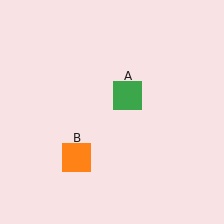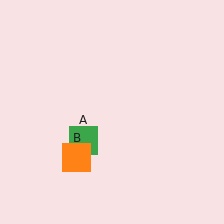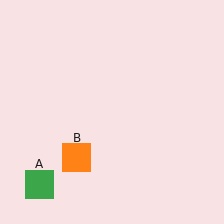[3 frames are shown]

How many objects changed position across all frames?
1 object changed position: green square (object A).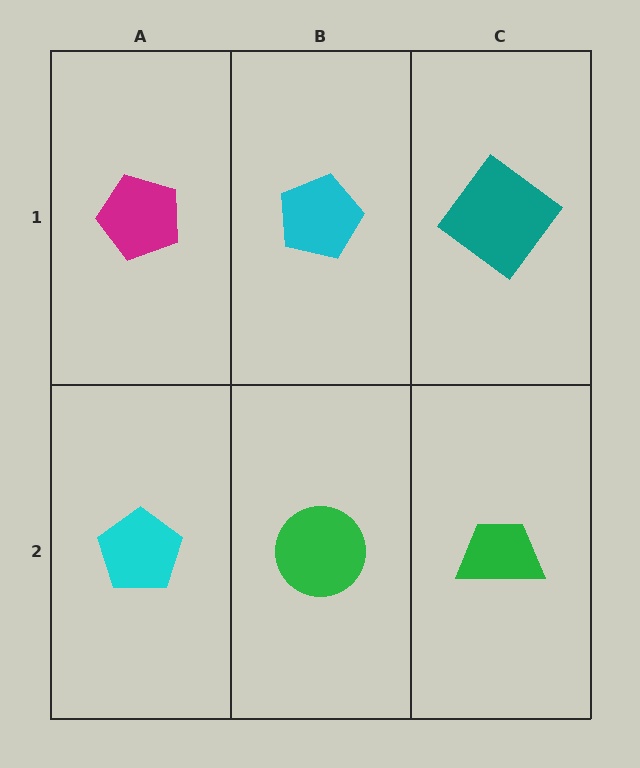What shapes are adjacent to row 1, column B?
A green circle (row 2, column B), a magenta pentagon (row 1, column A), a teal diamond (row 1, column C).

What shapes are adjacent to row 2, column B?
A cyan pentagon (row 1, column B), a cyan pentagon (row 2, column A), a green trapezoid (row 2, column C).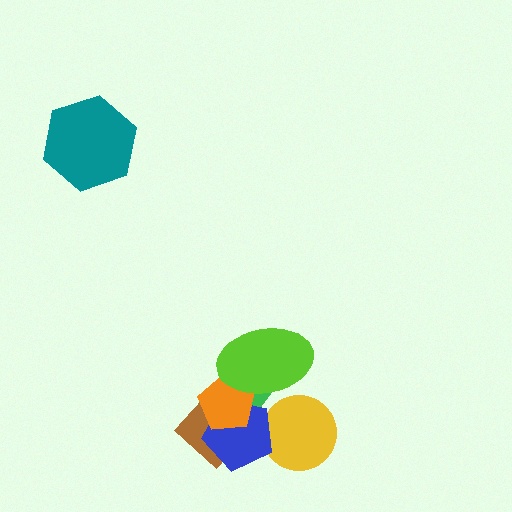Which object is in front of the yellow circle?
The blue pentagon is in front of the yellow circle.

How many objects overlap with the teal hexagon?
0 objects overlap with the teal hexagon.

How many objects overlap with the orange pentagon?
4 objects overlap with the orange pentagon.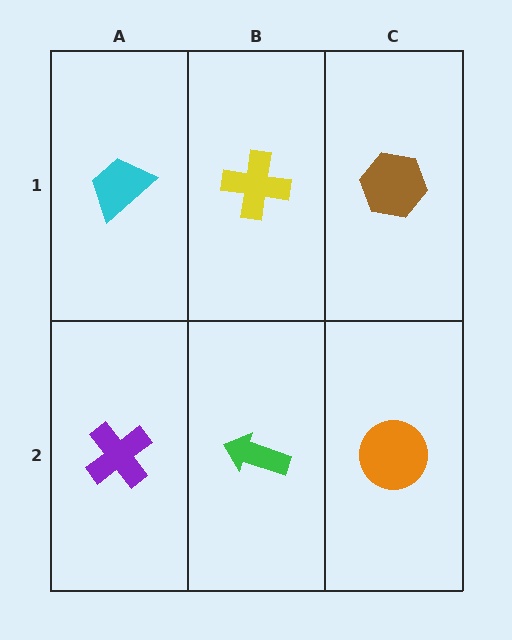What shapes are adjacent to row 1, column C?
An orange circle (row 2, column C), a yellow cross (row 1, column B).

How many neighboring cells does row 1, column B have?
3.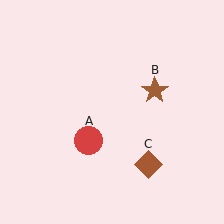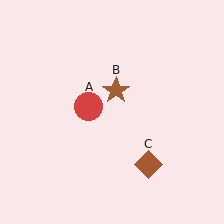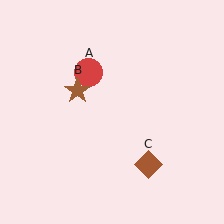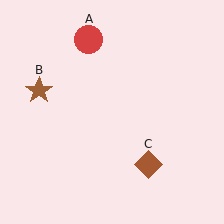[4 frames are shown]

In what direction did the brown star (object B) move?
The brown star (object B) moved left.